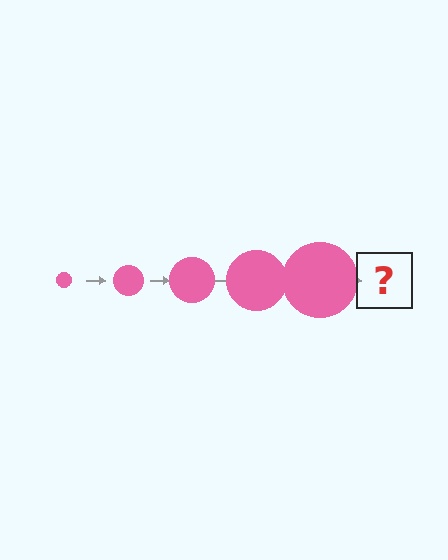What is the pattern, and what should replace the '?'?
The pattern is that the circle gets progressively larger each step. The '?' should be a pink circle, larger than the previous one.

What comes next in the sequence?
The next element should be a pink circle, larger than the previous one.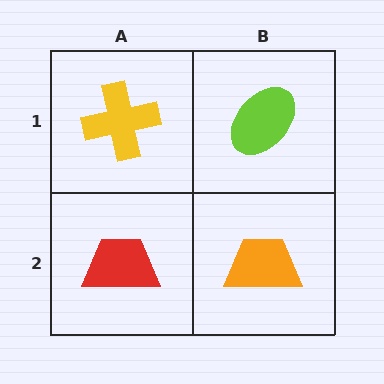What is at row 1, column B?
A lime ellipse.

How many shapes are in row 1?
2 shapes.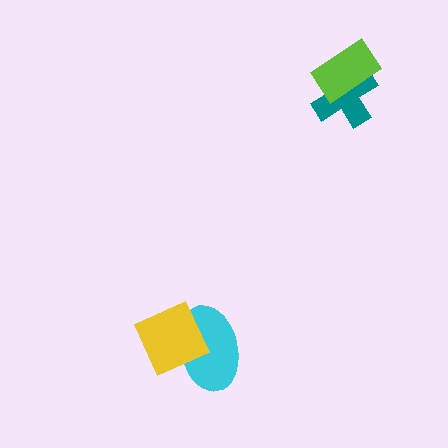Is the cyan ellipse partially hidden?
Yes, it is partially covered by another shape.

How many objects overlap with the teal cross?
1 object overlaps with the teal cross.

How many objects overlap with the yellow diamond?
1 object overlaps with the yellow diamond.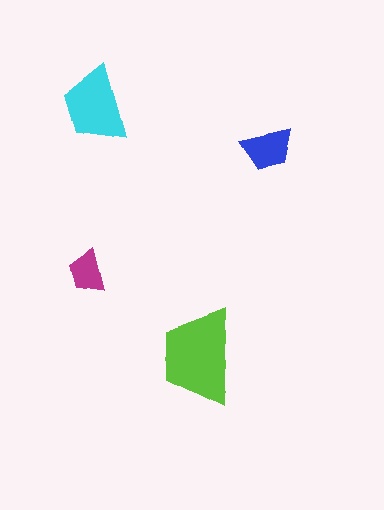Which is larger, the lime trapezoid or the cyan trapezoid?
The lime one.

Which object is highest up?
The cyan trapezoid is topmost.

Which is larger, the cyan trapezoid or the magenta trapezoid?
The cyan one.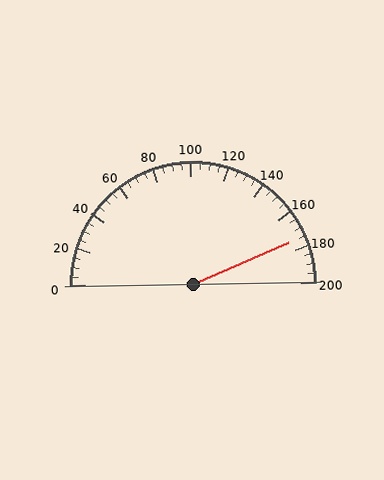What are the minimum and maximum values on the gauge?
The gauge ranges from 0 to 200.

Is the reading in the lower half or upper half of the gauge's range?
The reading is in the upper half of the range (0 to 200).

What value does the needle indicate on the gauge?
The needle indicates approximately 175.